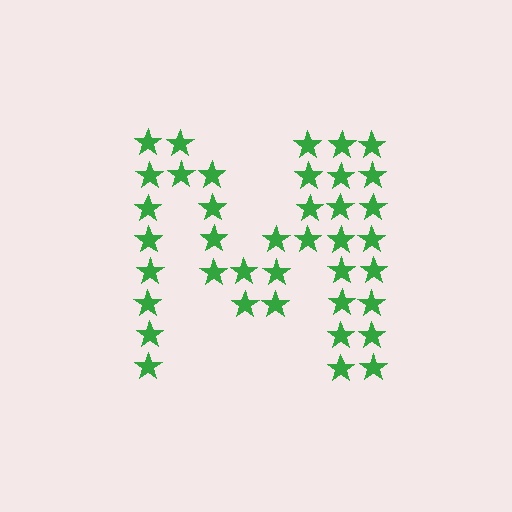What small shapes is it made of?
It is made of small stars.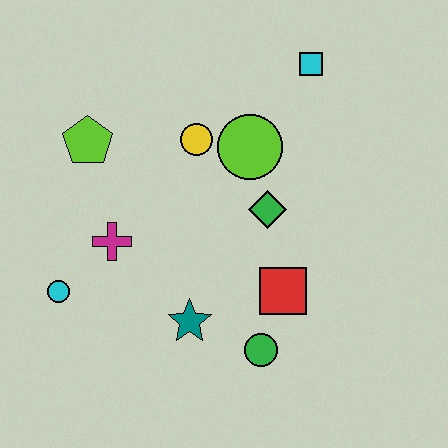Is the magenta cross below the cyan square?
Yes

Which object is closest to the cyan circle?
The magenta cross is closest to the cyan circle.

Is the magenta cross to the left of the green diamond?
Yes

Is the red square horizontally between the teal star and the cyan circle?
No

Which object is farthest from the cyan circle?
The cyan square is farthest from the cyan circle.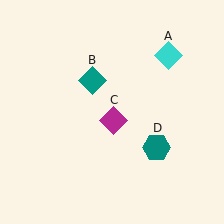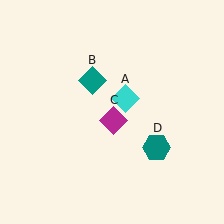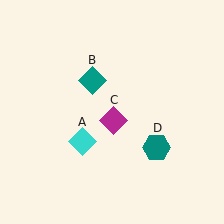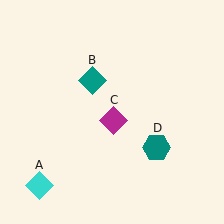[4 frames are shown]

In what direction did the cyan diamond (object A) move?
The cyan diamond (object A) moved down and to the left.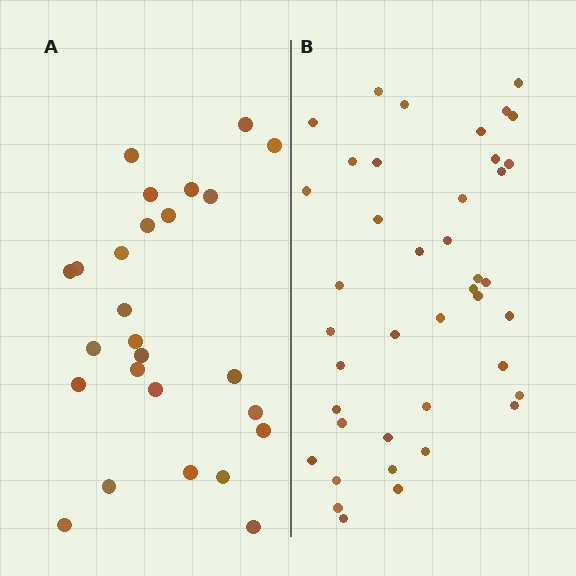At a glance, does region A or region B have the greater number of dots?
Region B (the right region) has more dots.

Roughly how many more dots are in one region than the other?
Region B has approximately 15 more dots than region A.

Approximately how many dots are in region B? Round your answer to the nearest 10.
About 40 dots. (The exact count is 41, which rounds to 40.)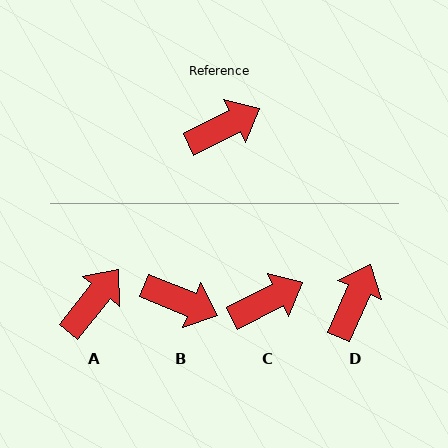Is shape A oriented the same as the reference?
No, it is off by about 24 degrees.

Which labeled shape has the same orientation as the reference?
C.